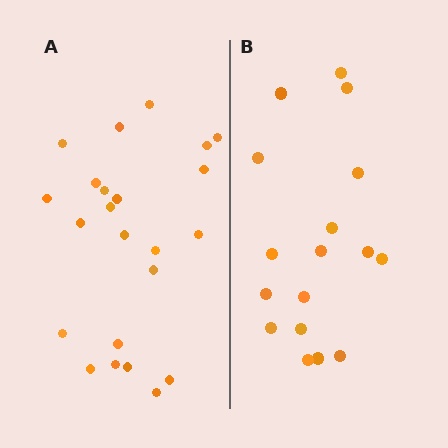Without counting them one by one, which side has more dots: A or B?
Region A (the left region) has more dots.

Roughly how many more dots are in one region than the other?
Region A has about 6 more dots than region B.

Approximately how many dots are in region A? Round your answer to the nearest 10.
About 20 dots. (The exact count is 23, which rounds to 20.)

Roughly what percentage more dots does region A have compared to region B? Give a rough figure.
About 35% more.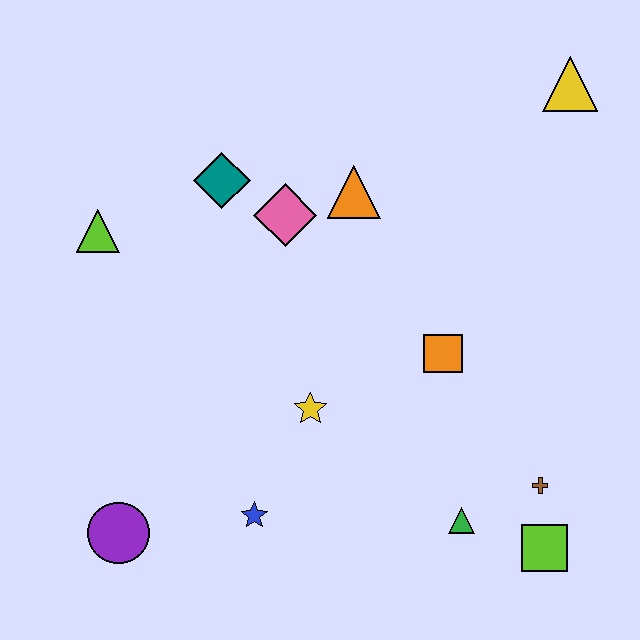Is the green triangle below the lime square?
No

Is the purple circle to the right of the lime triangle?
Yes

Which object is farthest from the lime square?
The lime triangle is farthest from the lime square.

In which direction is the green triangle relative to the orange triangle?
The green triangle is below the orange triangle.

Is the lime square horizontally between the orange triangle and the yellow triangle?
Yes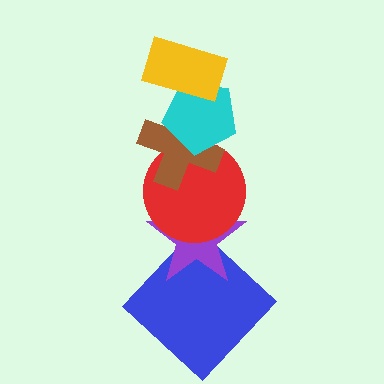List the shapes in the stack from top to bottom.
From top to bottom: the yellow rectangle, the cyan pentagon, the brown cross, the red circle, the purple star, the blue diamond.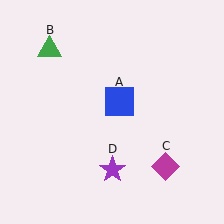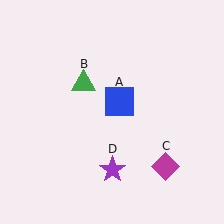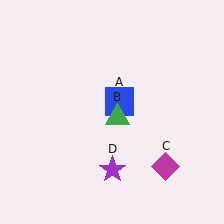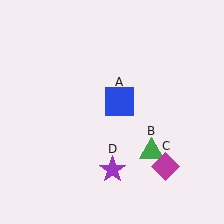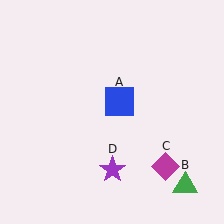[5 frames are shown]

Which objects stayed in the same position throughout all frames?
Blue square (object A) and magenta diamond (object C) and purple star (object D) remained stationary.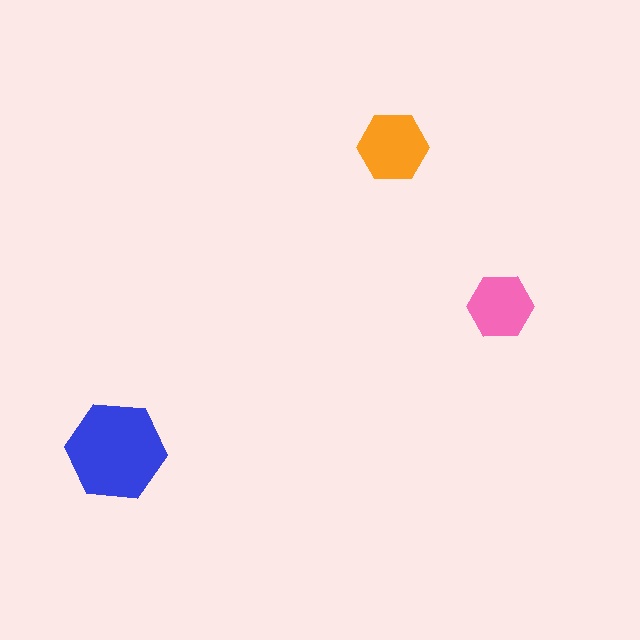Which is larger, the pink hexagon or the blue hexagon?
The blue one.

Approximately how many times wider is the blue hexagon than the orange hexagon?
About 1.5 times wider.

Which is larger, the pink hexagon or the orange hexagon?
The orange one.